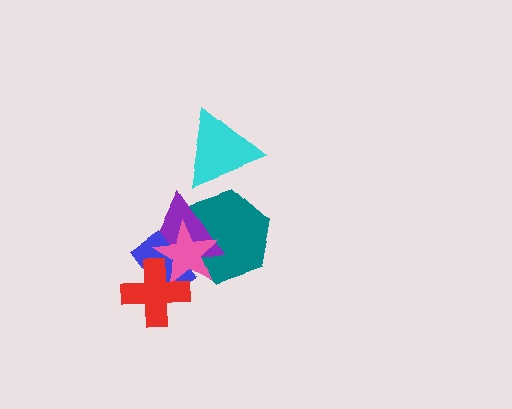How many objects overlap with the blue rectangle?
4 objects overlap with the blue rectangle.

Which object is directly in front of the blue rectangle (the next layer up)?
The pink star is directly in front of the blue rectangle.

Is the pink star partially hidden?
Yes, it is partially covered by another shape.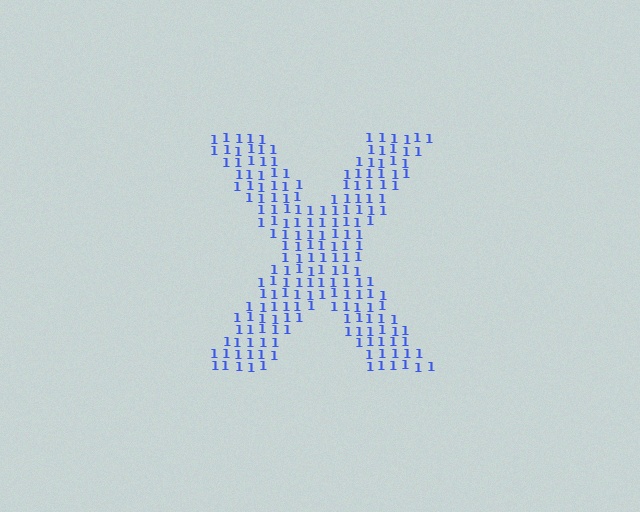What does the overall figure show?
The overall figure shows the letter X.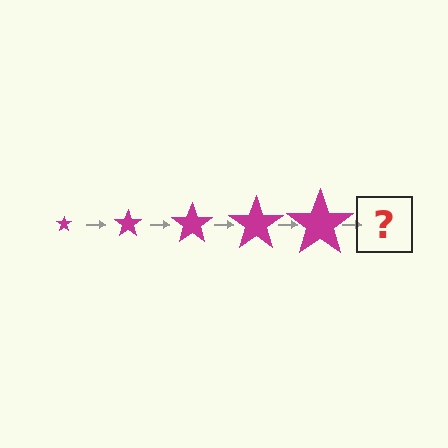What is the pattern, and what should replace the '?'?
The pattern is that the star gets progressively larger each step. The '?' should be a magenta star, larger than the previous one.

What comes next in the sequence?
The next element should be a magenta star, larger than the previous one.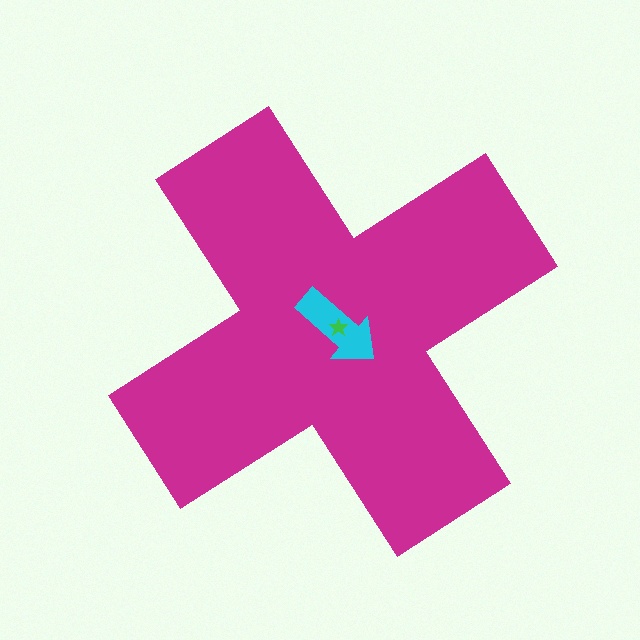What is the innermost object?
The green star.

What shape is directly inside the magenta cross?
The cyan arrow.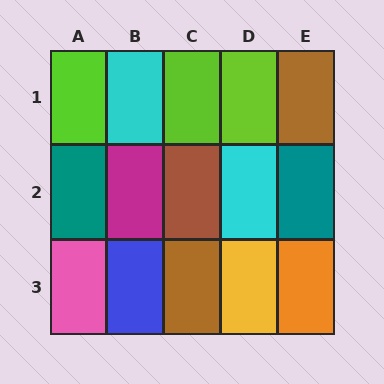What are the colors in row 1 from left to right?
Lime, cyan, lime, lime, brown.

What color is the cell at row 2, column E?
Teal.